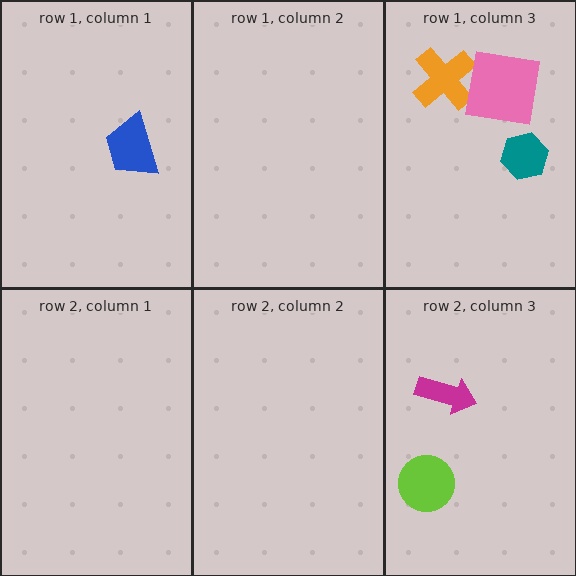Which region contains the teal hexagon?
The row 1, column 3 region.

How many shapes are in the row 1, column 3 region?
3.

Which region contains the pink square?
The row 1, column 3 region.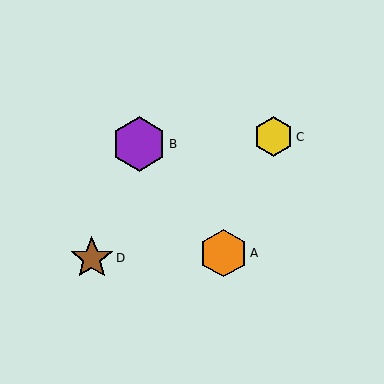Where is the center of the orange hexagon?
The center of the orange hexagon is at (223, 253).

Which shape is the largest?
The purple hexagon (labeled B) is the largest.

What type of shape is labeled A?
Shape A is an orange hexagon.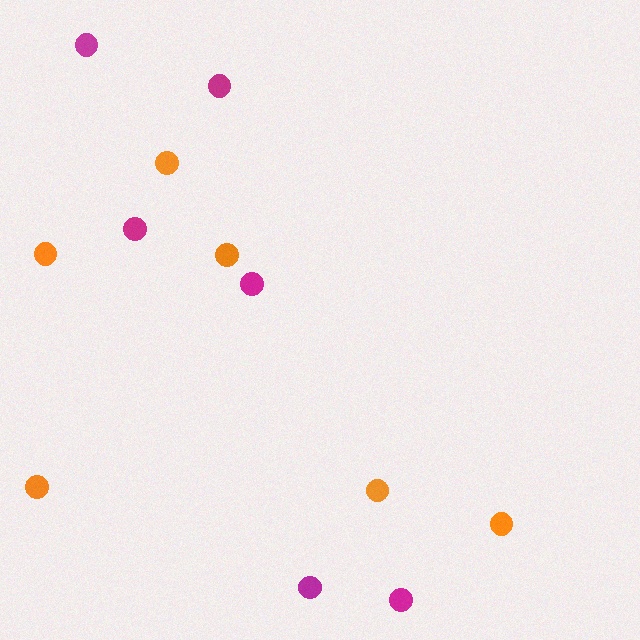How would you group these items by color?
There are 2 groups: one group of magenta circles (6) and one group of orange circles (6).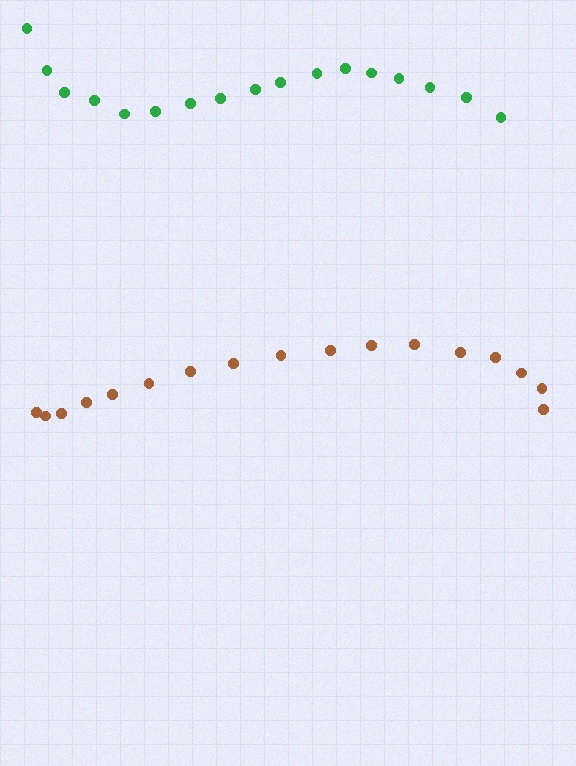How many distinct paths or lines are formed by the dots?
There are 2 distinct paths.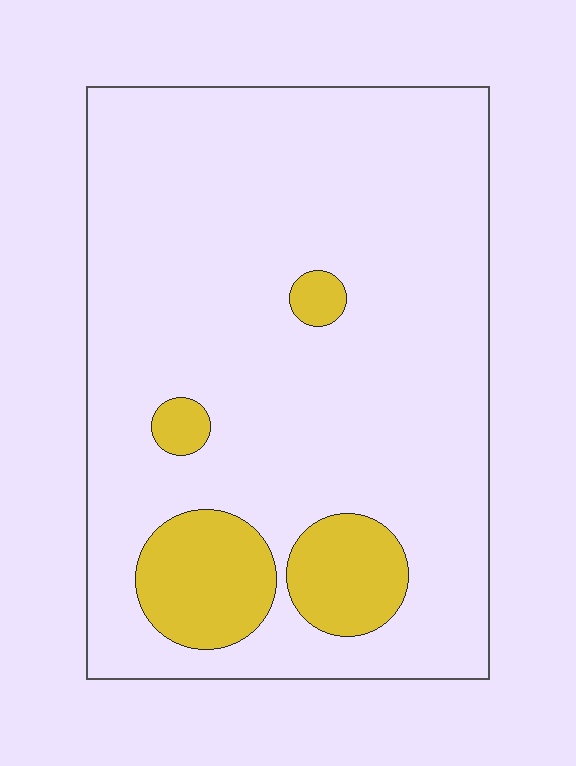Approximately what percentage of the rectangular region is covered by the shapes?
Approximately 15%.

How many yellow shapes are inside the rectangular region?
4.